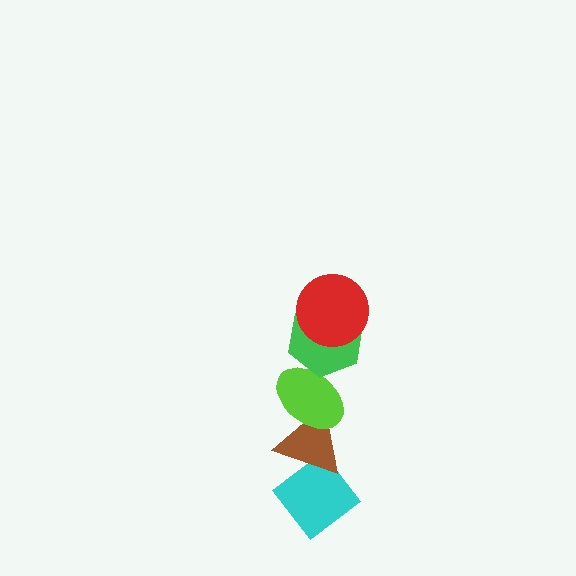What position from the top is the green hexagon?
The green hexagon is 2nd from the top.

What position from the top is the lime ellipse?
The lime ellipse is 3rd from the top.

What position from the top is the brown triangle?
The brown triangle is 4th from the top.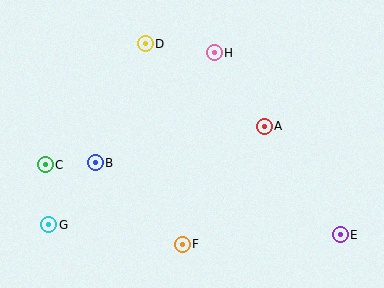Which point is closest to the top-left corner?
Point D is closest to the top-left corner.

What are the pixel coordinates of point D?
Point D is at (145, 44).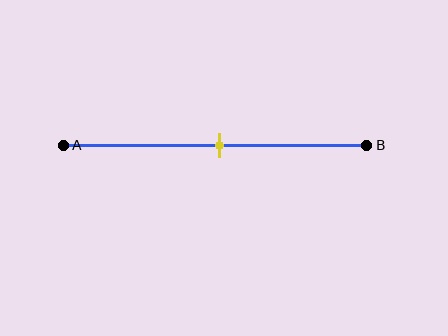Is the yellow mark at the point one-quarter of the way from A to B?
No, the mark is at about 50% from A, not at the 25% one-quarter point.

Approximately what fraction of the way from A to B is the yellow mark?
The yellow mark is approximately 50% of the way from A to B.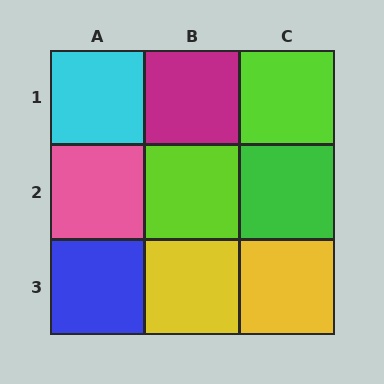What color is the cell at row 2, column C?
Green.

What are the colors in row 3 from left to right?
Blue, yellow, yellow.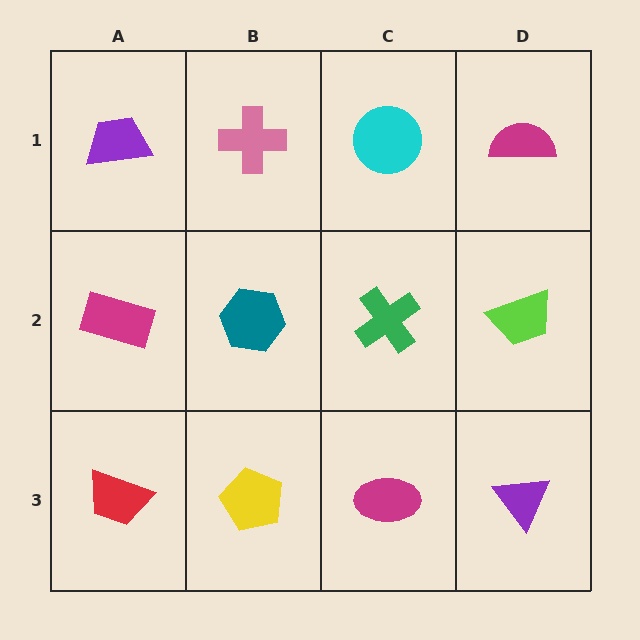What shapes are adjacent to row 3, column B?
A teal hexagon (row 2, column B), a red trapezoid (row 3, column A), a magenta ellipse (row 3, column C).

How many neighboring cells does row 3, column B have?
3.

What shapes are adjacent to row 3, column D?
A lime trapezoid (row 2, column D), a magenta ellipse (row 3, column C).